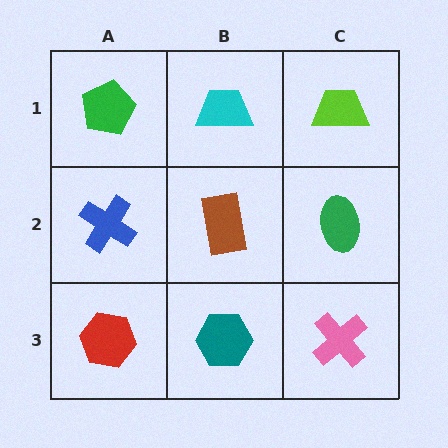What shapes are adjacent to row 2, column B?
A cyan trapezoid (row 1, column B), a teal hexagon (row 3, column B), a blue cross (row 2, column A), a green ellipse (row 2, column C).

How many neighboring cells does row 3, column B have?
3.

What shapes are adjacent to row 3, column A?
A blue cross (row 2, column A), a teal hexagon (row 3, column B).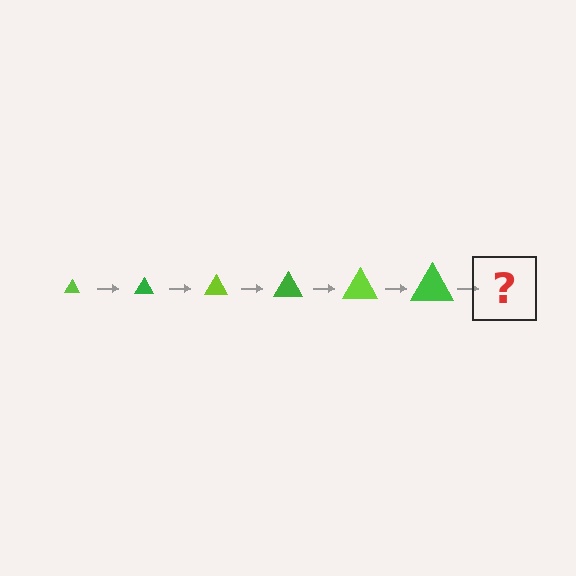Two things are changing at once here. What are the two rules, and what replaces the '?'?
The two rules are that the triangle grows larger each step and the color cycles through lime and green. The '?' should be a lime triangle, larger than the previous one.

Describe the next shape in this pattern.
It should be a lime triangle, larger than the previous one.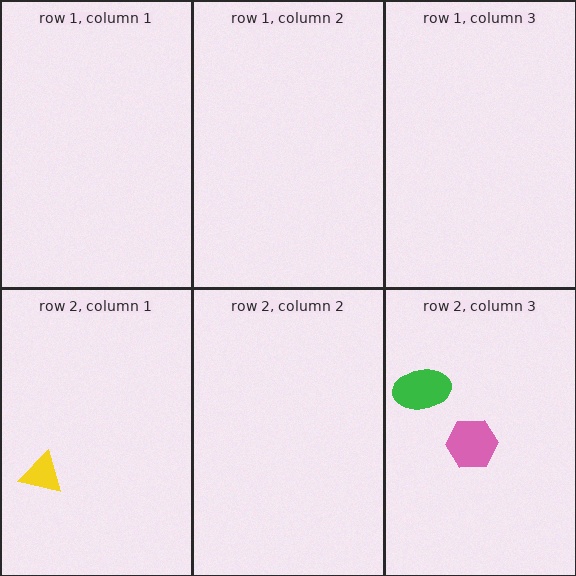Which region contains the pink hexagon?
The row 2, column 3 region.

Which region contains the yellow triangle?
The row 2, column 1 region.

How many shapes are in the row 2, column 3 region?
2.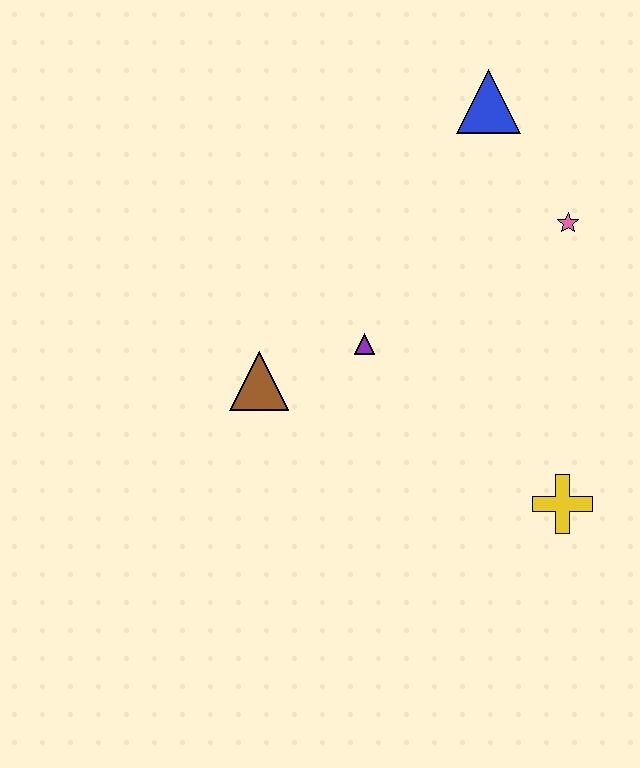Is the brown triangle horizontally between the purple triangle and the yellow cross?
No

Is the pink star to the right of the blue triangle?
Yes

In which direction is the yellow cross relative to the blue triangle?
The yellow cross is below the blue triangle.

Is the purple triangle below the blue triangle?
Yes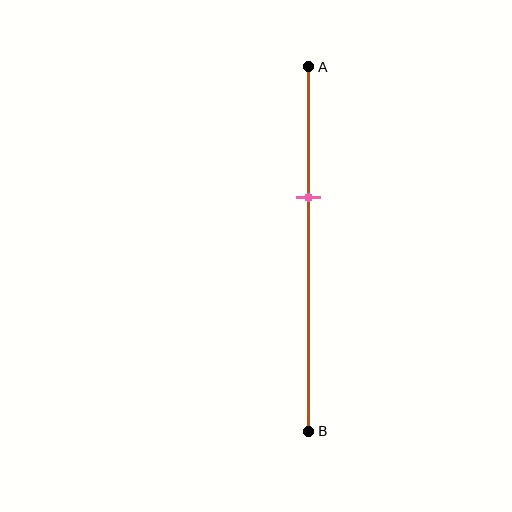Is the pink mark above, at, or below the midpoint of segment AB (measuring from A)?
The pink mark is above the midpoint of segment AB.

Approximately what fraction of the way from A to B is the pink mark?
The pink mark is approximately 35% of the way from A to B.